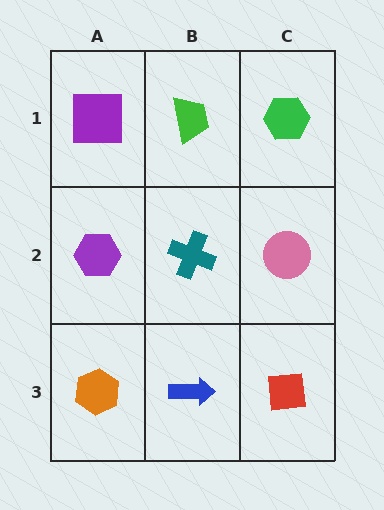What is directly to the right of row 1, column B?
A green hexagon.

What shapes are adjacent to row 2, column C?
A green hexagon (row 1, column C), a red square (row 3, column C), a teal cross (row 2, column B).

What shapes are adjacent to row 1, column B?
A teal cross (row 2, column B), a purple square (row 1, column A), a green hexagon (row 1, column C).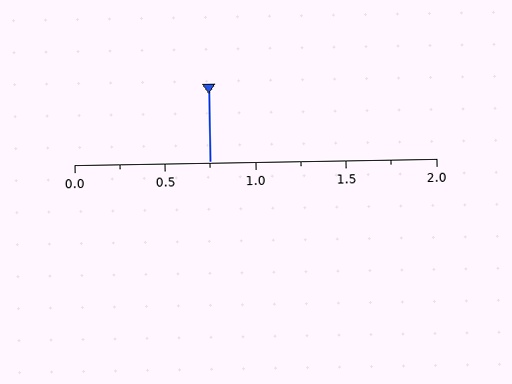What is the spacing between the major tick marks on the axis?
The major ticks are spaced 0.5 apart.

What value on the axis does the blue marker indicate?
The marker indicates approximately 0.75.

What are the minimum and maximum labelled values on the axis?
The axis runs from 0.0 to 2.0.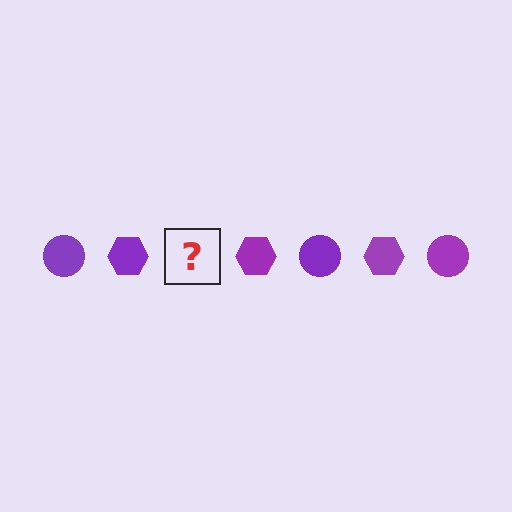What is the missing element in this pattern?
The missing element is a purple circle.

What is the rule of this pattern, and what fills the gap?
The rule is that the pattern cycles through circle, hexagon shapes in purple. The gap should be filled with a purple circle.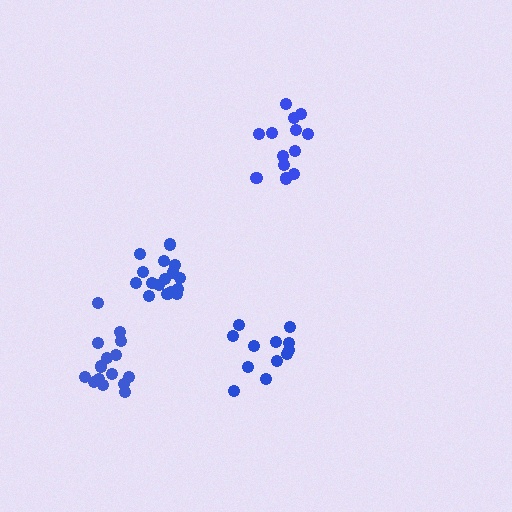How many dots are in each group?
Group 1: 13 dots, Group 2: 17 dots, Group 3: 15 dots, Group 4: 12 dots (57 total).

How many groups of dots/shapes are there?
There are 4 groups.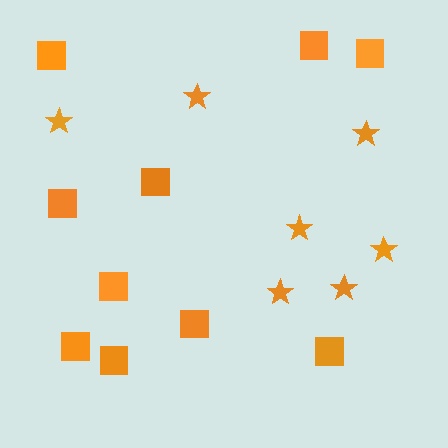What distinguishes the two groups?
There are 2 groups: one group of squares (10) and one group of stars (7).